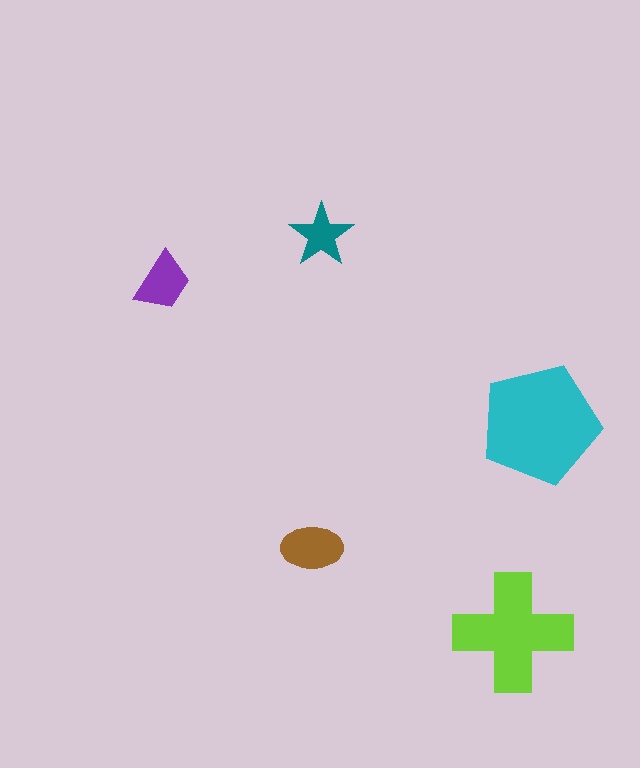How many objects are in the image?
There are 5 objects in the image.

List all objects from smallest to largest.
The teal star, the purple trapezoid, the brown ellipse, the lime cross, the cyan pentagon.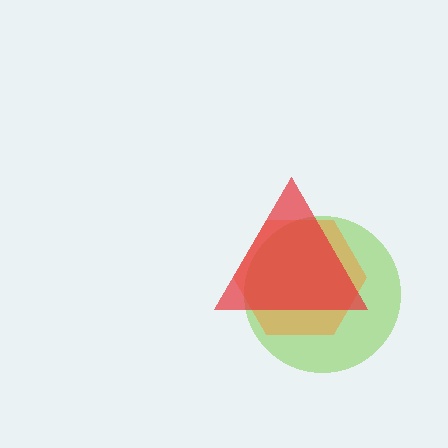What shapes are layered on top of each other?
The layered shapes are: a lime circle, an orange hexagon, a red triangle.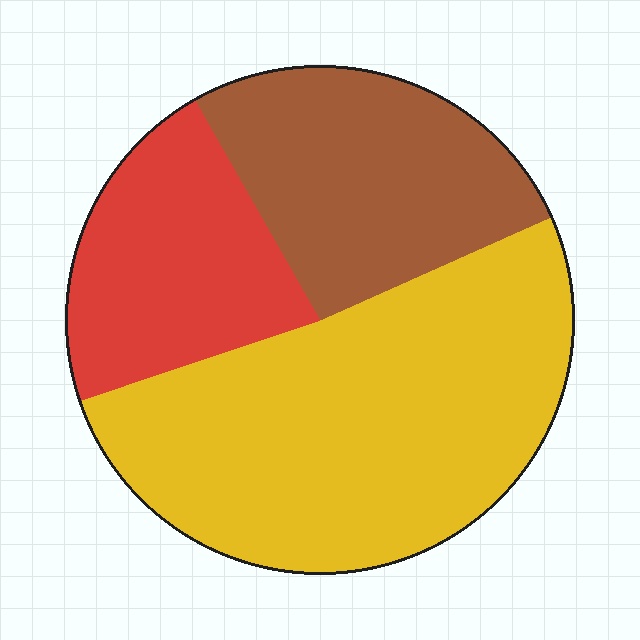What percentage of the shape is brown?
Brown takes up about one quarter (1/4) of the shape.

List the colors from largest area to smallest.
From largest to smallest: yellow, brown, red.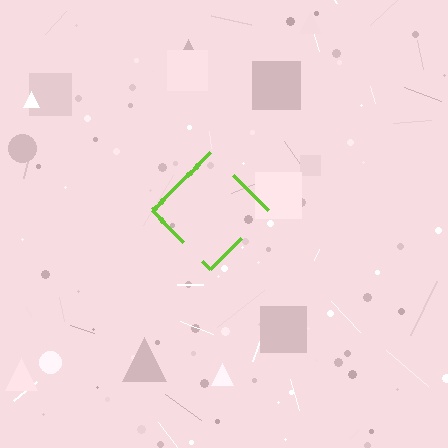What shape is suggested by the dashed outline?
The dashed outline suggests a diamond.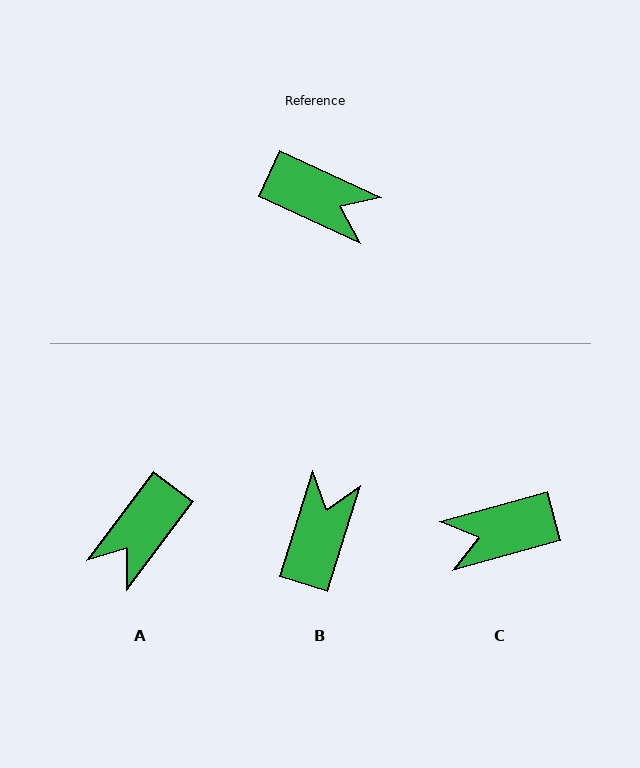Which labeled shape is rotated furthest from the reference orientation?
C, about 139 degrees away.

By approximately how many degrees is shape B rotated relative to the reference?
Approximately 97 degrees counter-clockwise.